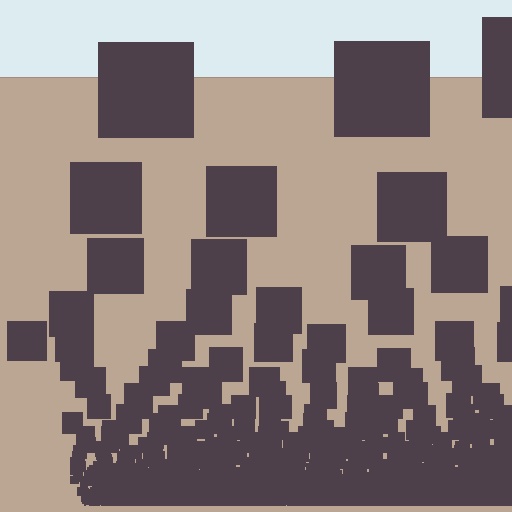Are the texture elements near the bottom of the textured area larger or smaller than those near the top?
Smaller. The gradient is inverted — elements near the bottom are smaller and denser.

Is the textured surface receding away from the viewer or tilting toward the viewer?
The surface appears to tilt toward the viewer. Texture elements get larger and sparser toward the top.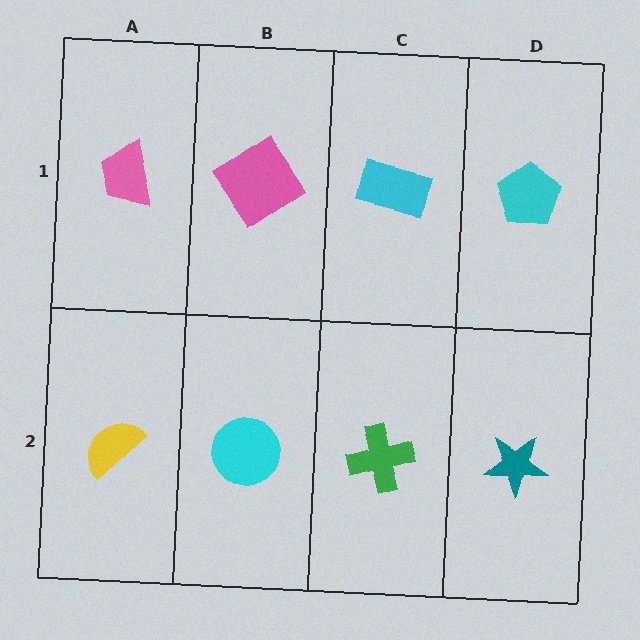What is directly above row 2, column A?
A pink trapezoid.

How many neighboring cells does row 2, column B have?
3.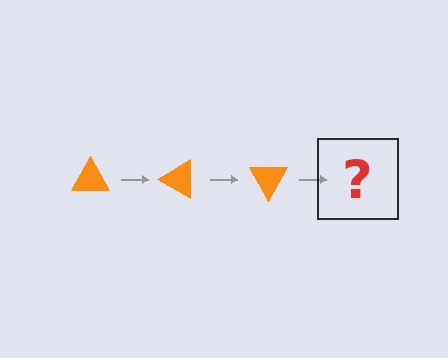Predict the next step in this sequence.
The next step is an orange triangle rotated 90 degrees.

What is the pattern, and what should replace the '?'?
The pattern is that the triangle rotates 30 degrees each step. The '?' should be an orange triangle rotated 90 degrees.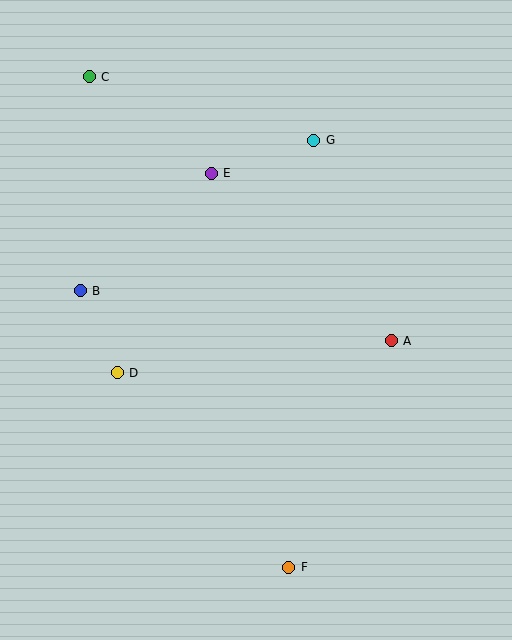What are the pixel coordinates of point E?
Point E is at (211, 173).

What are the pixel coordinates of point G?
Point G is at (314, 140).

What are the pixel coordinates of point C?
Point C is at (89, 77).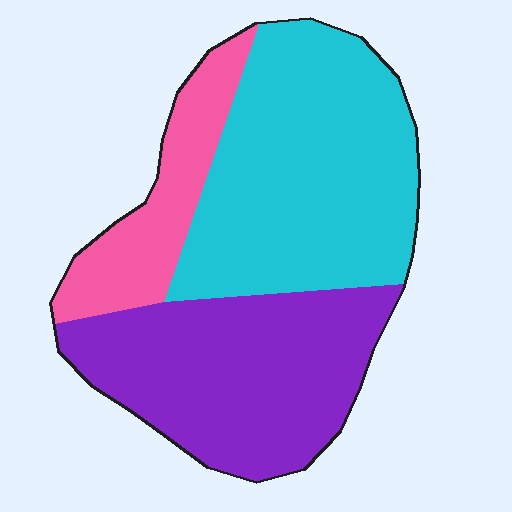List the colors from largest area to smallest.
From largest to smallest: cyan, purple, pink.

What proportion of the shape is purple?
Purple covers roughly 40% of the shape.